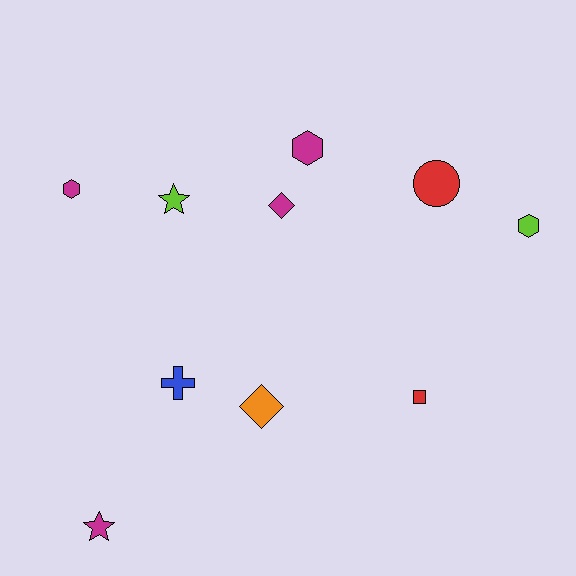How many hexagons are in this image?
There are 3 hexagons.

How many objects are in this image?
There are 10 objects.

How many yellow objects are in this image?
There are no yellow objects.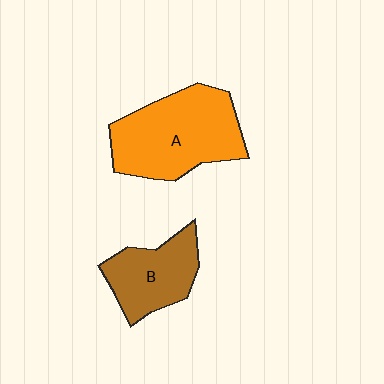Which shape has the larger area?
Shape A (orange).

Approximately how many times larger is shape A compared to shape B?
Approximately 1.6 times.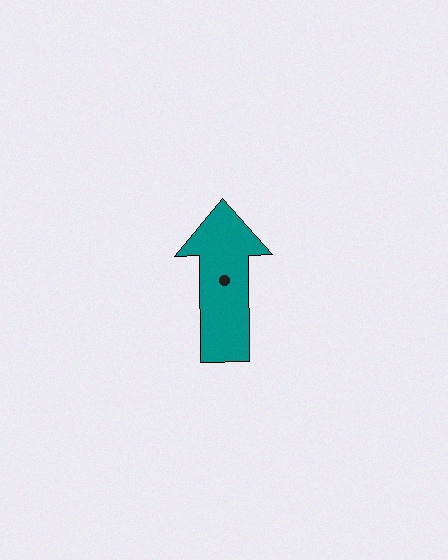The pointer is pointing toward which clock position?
Roughly 12 o'clock.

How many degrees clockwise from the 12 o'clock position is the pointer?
Approximately 359 degrees.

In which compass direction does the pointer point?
North.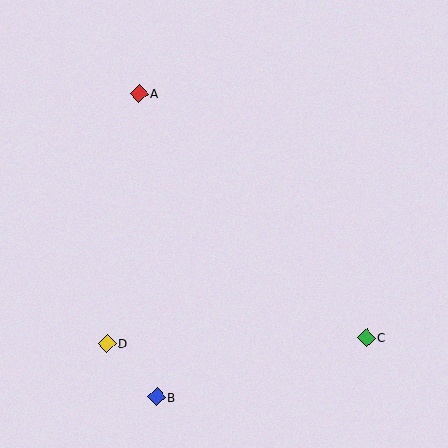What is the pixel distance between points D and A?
The distance between D and A is 252 pixels.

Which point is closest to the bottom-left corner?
Point D is closest to the bottom-left corner.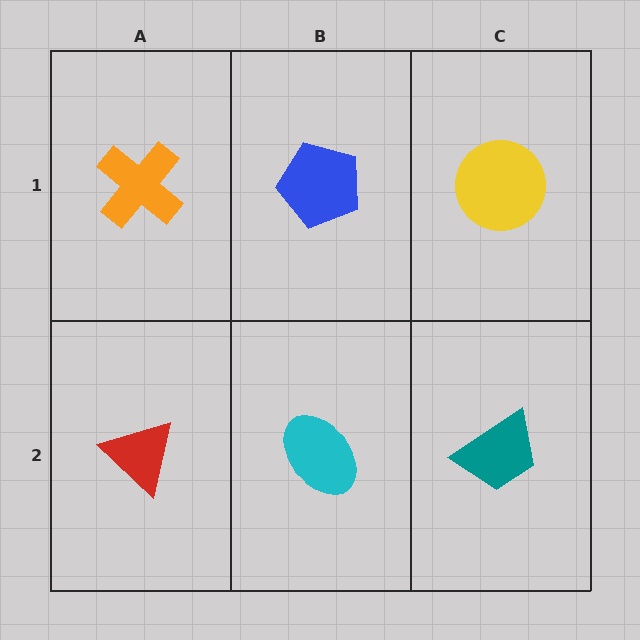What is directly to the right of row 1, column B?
A yellow circle.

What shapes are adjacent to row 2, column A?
An orange cross (row 1, column A), a cyan ellipse (row 2, column B).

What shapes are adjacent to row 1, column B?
A cyan ellipse (row 2, column B), an orange cross (row 1, column A), a yellow circle (row 1, column C).